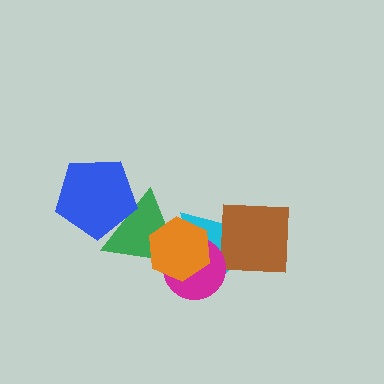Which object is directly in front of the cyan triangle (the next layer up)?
The brown square is directly in front of the cyan triangle.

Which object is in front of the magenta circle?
The orange hexagon is in front of the magenta circle.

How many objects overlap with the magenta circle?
4 objects overlap with the magenta circle.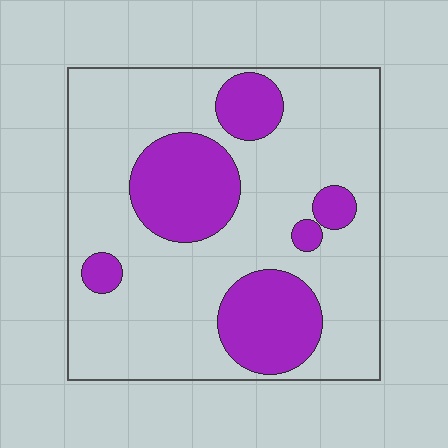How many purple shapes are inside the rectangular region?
6.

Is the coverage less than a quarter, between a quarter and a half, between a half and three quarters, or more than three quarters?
Between a quarter and a half.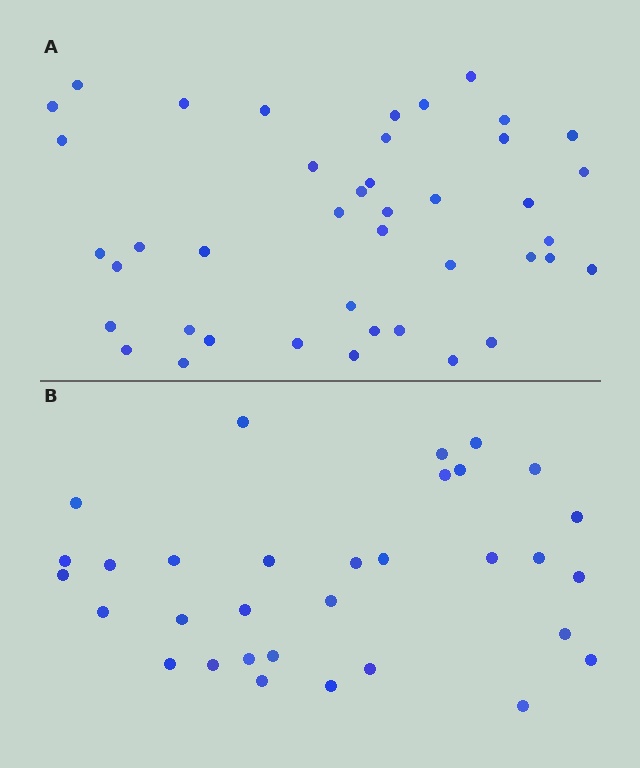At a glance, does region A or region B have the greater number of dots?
Region A (the top region) has more dots.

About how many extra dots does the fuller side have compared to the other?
Region A has roughly 10 or so more dots than region B.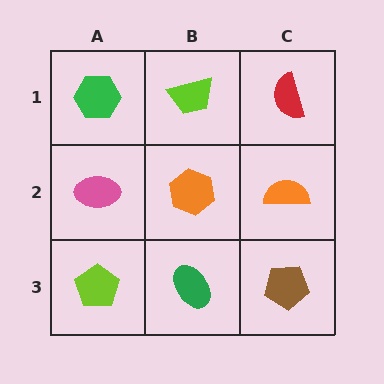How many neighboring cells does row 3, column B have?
3.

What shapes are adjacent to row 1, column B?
An orange hexagon (row 2, column B), a green hexagon (row 1, column A), a red semicircle (row 1, column C).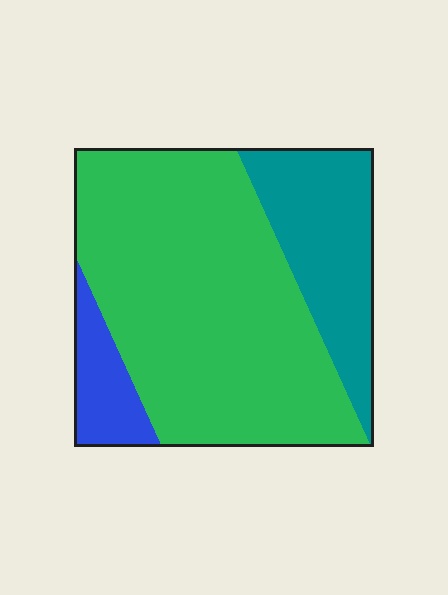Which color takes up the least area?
Blue, at roughly 10%.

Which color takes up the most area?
Green, at roughly 65%.